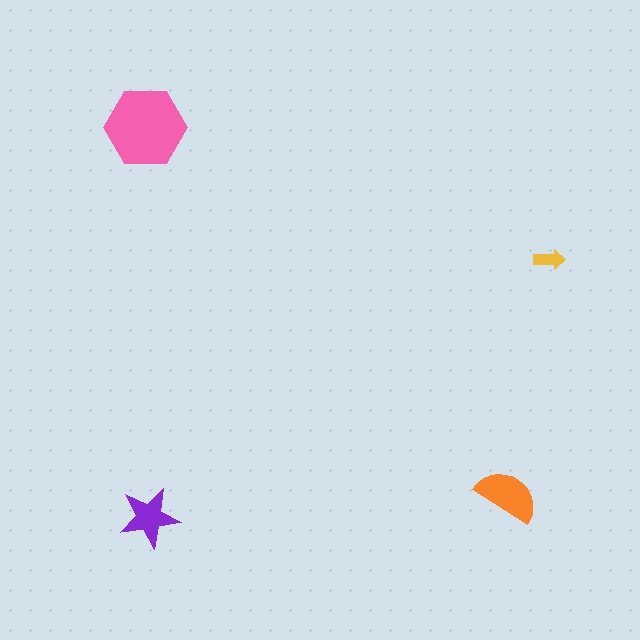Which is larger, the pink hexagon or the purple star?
The pink hexagon.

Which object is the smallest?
The yellow arrow.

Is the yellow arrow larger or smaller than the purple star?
Smaller.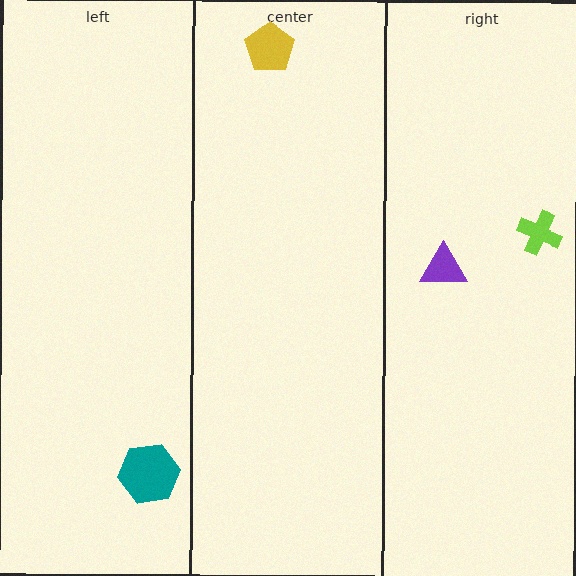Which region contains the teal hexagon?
The left region.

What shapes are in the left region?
The teal hexagon.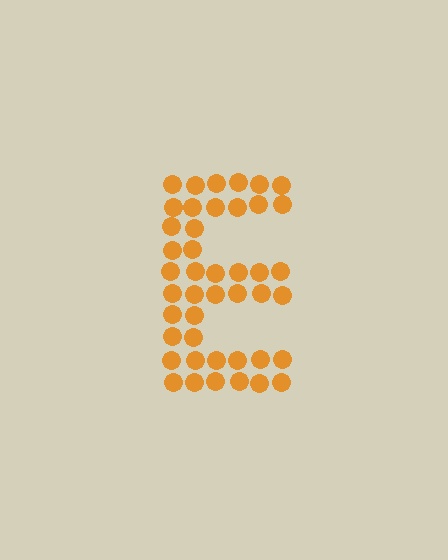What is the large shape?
The large shape is the letter E.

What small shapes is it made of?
It is made of small circles.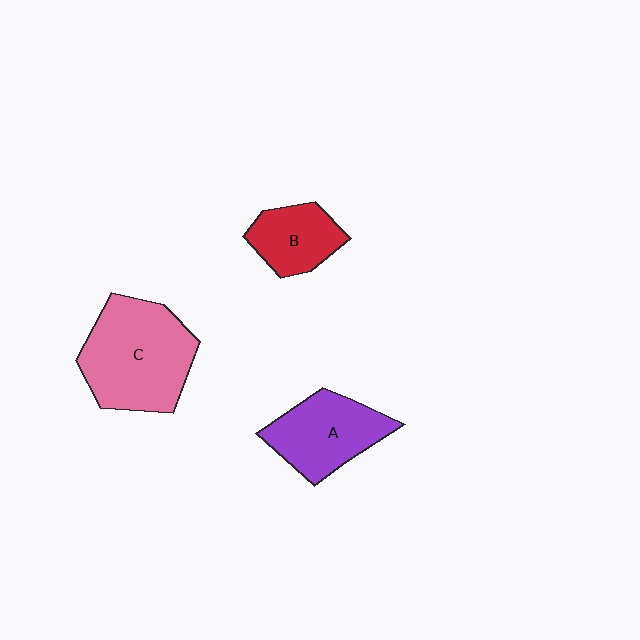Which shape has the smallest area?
Shape B (red).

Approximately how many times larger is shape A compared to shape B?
Approximately 1.4 times.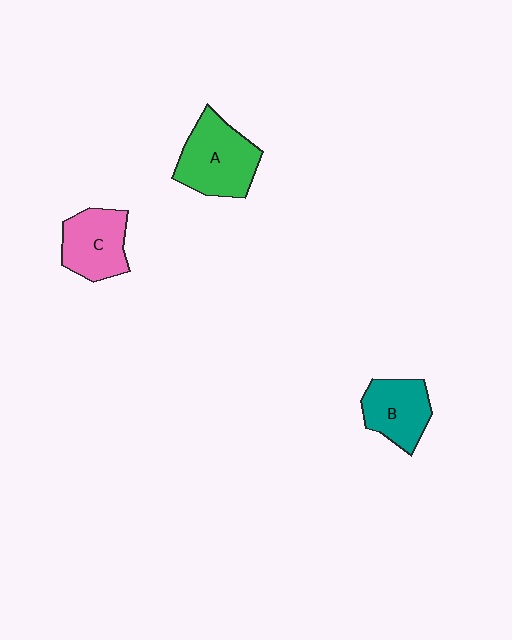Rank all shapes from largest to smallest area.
From largest to smallest: A (green), C (pink), B (teal).